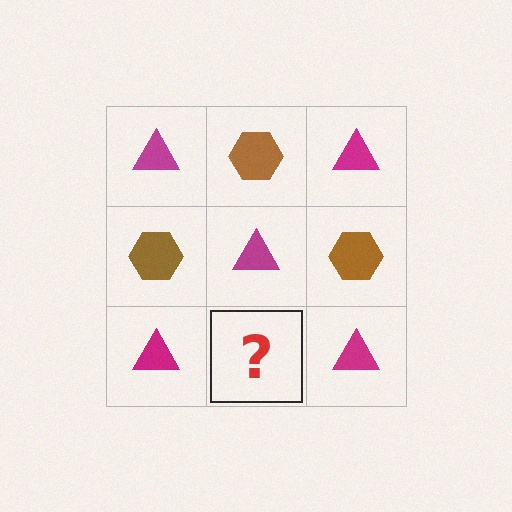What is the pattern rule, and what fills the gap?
The rule is that it alternates magenta triangle and brown hexagon in a checkerboard pattern. The gap should be filled with a brown hexagon.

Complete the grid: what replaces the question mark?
The question mark should be replaced with a brown hexagon.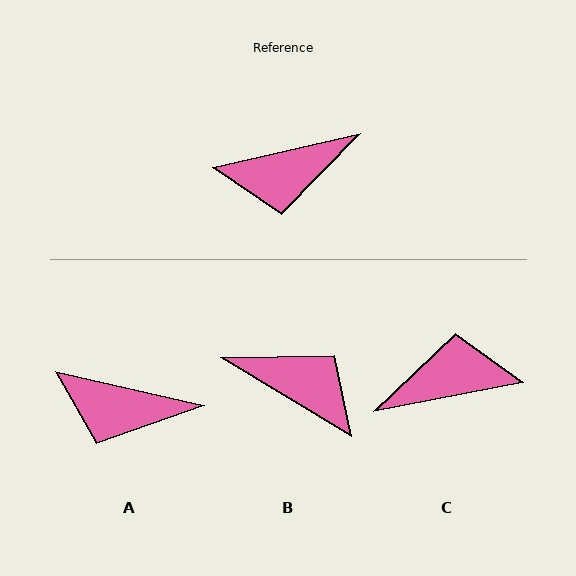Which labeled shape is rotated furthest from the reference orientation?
C, about 178 degrees away.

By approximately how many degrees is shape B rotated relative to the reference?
Approximately 135 degrees counter-clockwise.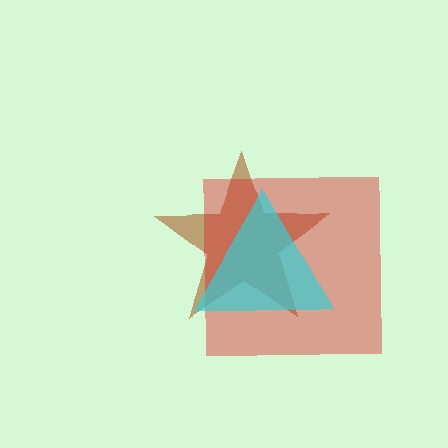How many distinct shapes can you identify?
There are 3 distinct shapes: a brown star, a red square, a cyan triangle.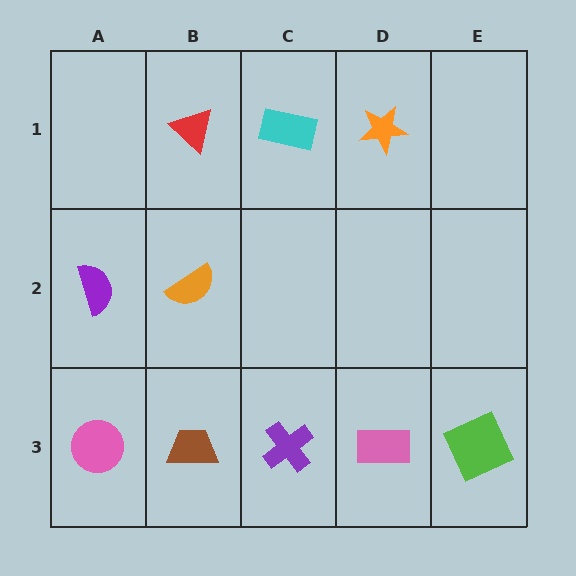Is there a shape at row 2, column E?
No, that cell is empty.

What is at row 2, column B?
An orange semicircle.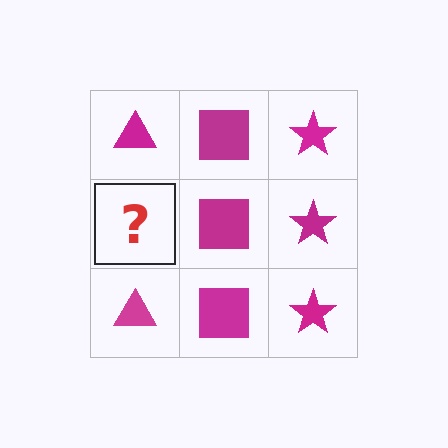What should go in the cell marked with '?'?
The missing cell should contain a magenta triangle.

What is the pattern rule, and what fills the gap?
The rule is that each column has a consistent shape. The gap should be filled with a magenta triangle.